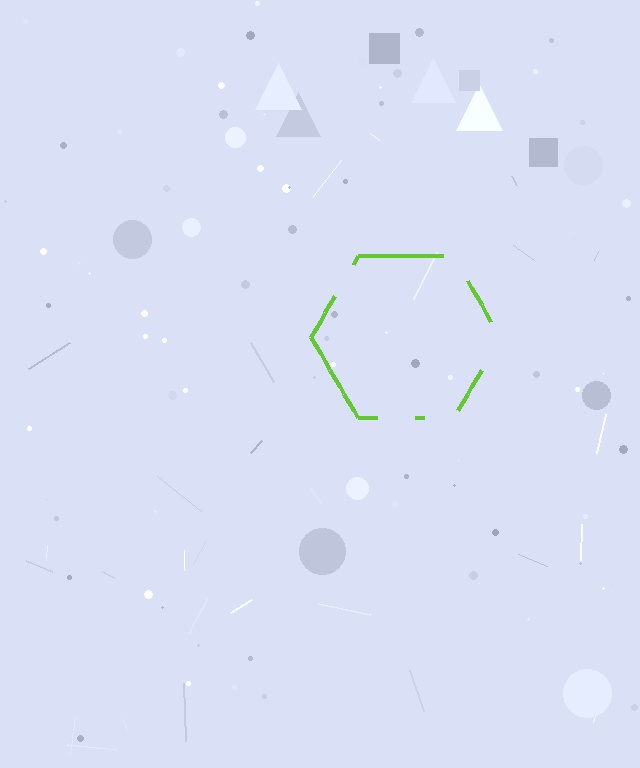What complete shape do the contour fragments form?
The contour fragments form a hexagon.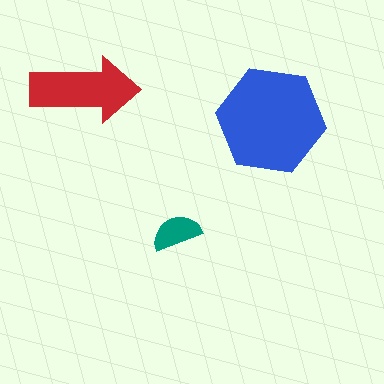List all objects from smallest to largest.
The teal semicircle, the red arrow, the blue hexagon.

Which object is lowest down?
The teal semicircle is bottommost.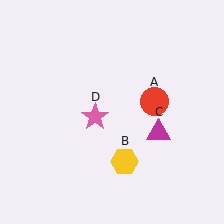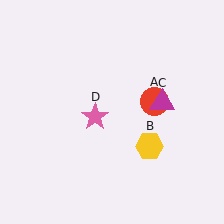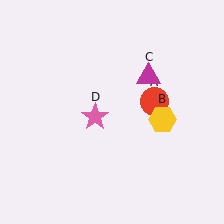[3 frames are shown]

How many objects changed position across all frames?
2 objects changed position: yellow hexagon (object B), magenta triangle (object C).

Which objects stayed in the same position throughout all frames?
Red circle (object A) and pink star (object D) remained stationary.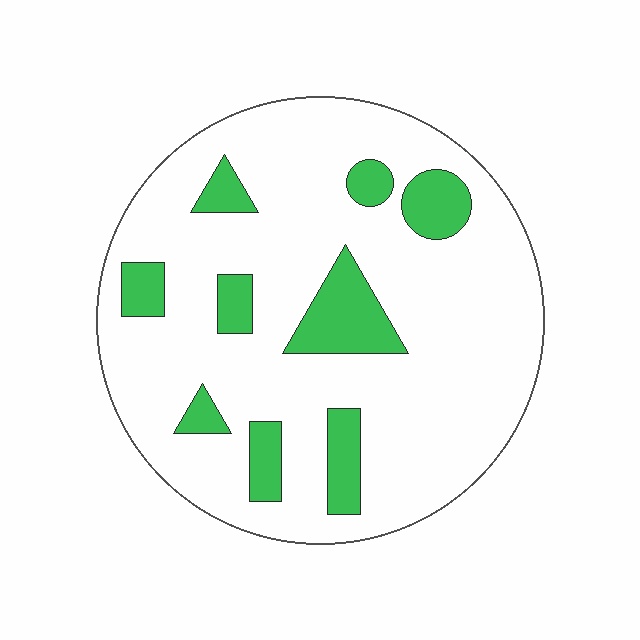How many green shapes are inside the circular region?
9.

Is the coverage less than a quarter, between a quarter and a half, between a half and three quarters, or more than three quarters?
Less than a quarter.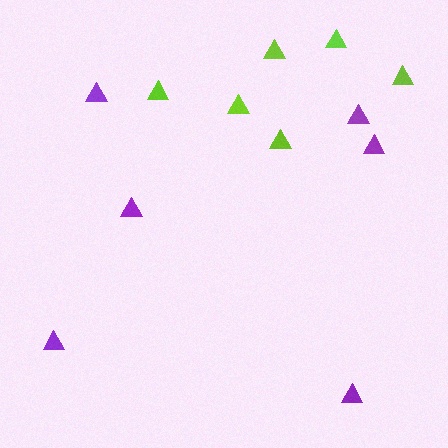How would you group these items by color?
There are 2 groups: one group of purple triangles (6) and one group of lime triangles (6).